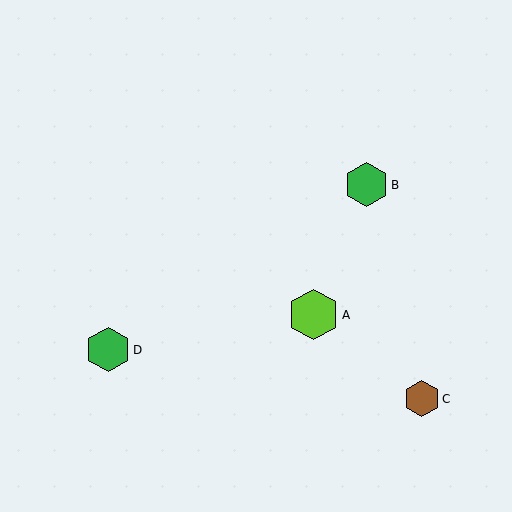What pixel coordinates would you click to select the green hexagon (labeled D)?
Click at (108, 350) to select the green hexagon D.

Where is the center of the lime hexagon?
The center of the lime hexagon is at (314, 315).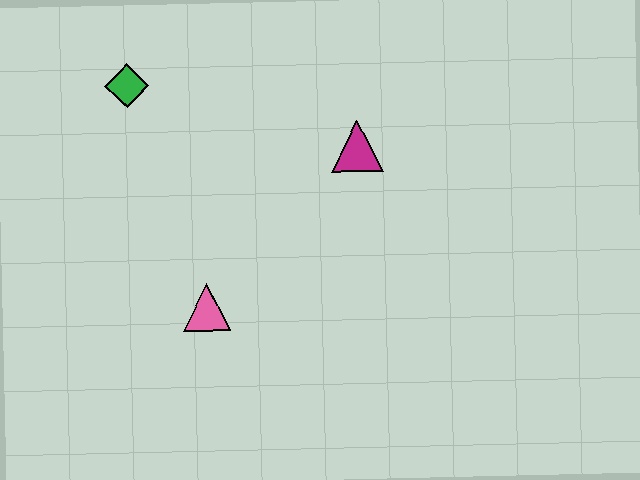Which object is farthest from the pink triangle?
The green diamond is farthest from the pink triangle.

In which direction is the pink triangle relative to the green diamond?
The pink triangle is below the green diamond.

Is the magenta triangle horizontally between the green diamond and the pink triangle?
No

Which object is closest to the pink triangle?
The magenta triangle is closest to the pink triangle.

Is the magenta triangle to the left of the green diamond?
No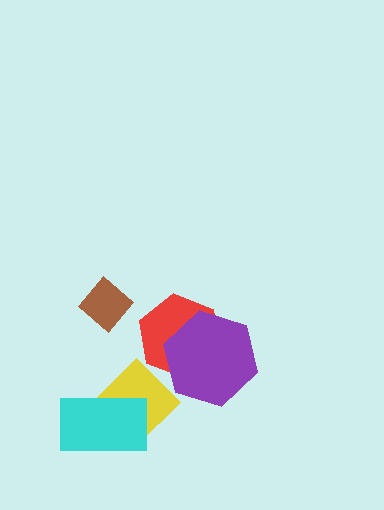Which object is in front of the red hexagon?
The purple hexagon is in front of the red hexagon.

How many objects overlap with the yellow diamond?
1 object overlaps with the yellow diamond.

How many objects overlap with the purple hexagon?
1 object overlaps with the purple hexagon.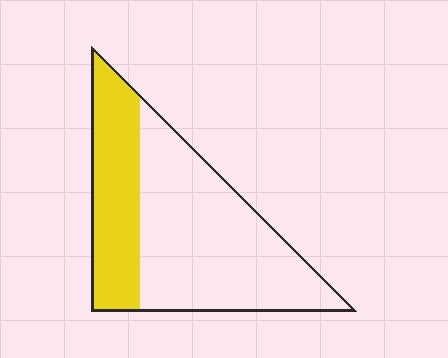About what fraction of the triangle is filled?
About one third (1/3).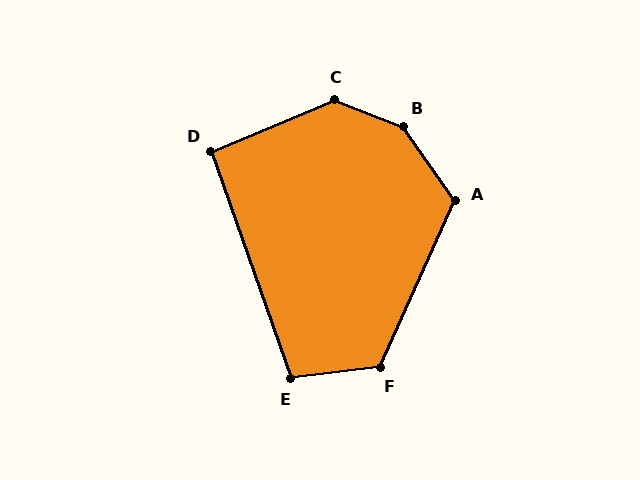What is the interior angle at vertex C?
Approximately 136 degrees (obtuse).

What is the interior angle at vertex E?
Approximately 103 degrees (obtuse).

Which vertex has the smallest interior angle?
D, at approximately 93 degrees.